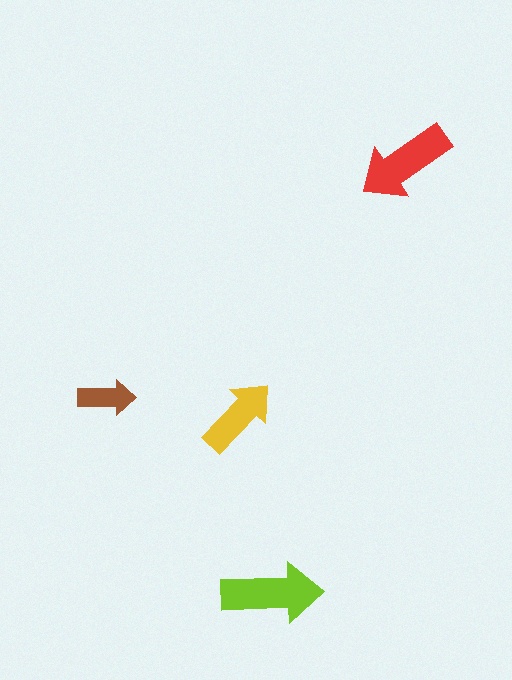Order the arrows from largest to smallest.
the lime one, the red one, the yellow one, the brown one.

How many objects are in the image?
There are 4 objects in the image.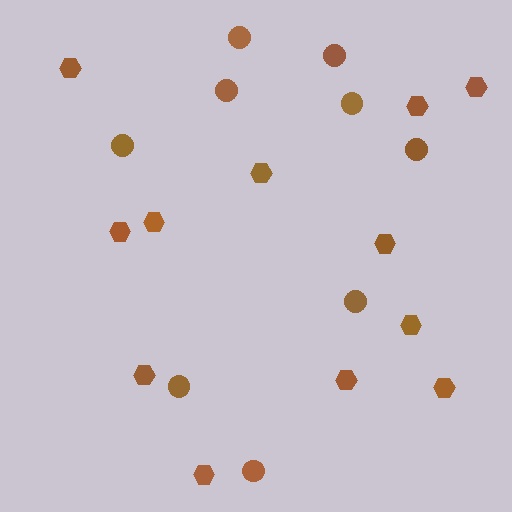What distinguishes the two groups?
There are 2 groups: one group of circles (9) and one group of hexagons (12).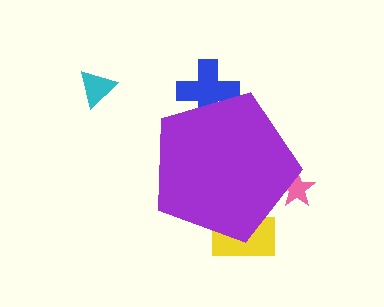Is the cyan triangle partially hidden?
No, the cyan triangle is fully visible.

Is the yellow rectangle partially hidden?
Yes, the yellow rectangle is partially hidden behind the purple pentagon.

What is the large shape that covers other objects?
A purple pentagon.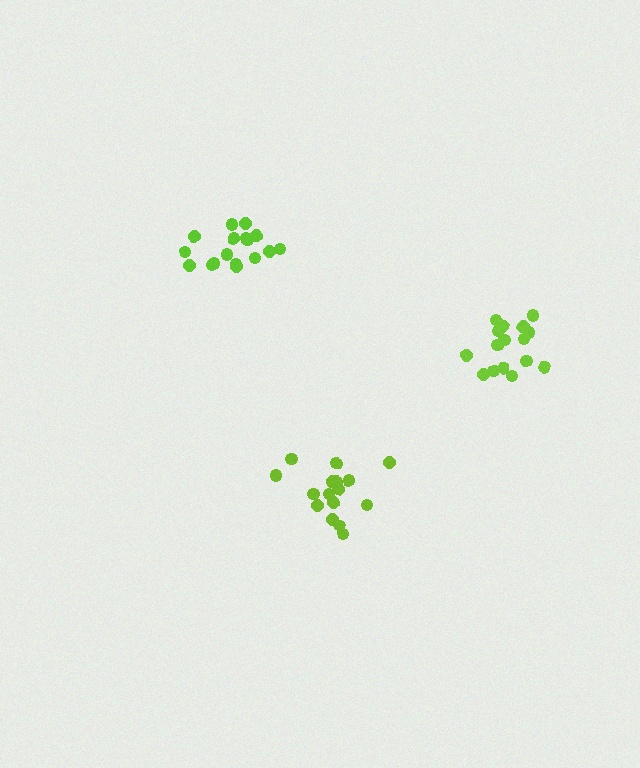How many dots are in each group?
Group 1: 16 dots, Group 2: 17 dots, Group 3: 16 dots (49 total).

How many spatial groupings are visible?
There are 3 spatial groupings.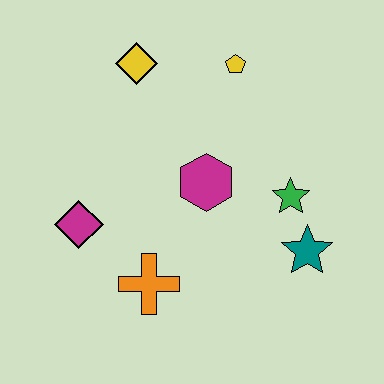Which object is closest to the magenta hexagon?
The green star is closest to the magenta hexagon.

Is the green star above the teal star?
Yes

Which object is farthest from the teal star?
The yellow diamond is farthest from the teal star.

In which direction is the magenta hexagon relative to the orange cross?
The magenta hexagon is above the orange cross.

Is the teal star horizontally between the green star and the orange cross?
No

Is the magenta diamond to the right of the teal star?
No